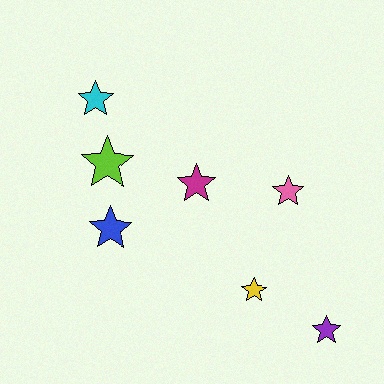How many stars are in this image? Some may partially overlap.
There are 7 stars.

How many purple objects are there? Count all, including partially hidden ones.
There is 1 purple object.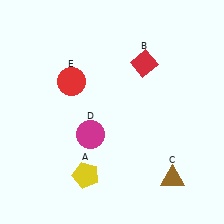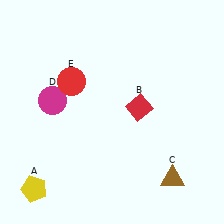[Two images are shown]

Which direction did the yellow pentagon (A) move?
The yellow pentagon (A) moved left.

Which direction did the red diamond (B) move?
The red diamond (B) moved down.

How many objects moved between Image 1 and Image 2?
3 objects moved between the two images.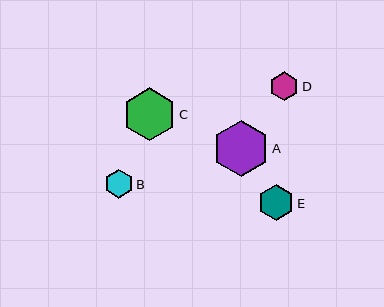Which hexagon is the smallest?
Hexagon B is the smallest with a size of approximately 28 pixels.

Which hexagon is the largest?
Hexagon A is the largest with a size of approximately 57 pixels.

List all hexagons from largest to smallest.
From largest to smallest: A, C, E, D, B.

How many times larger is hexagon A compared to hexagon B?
Hexagon A is approximately 2.0 times the size of hexagon B.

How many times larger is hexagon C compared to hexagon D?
Hexagon C is approximately 1.8 times the size of hexagon D.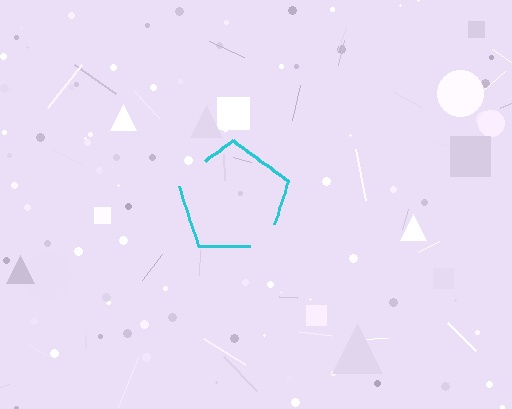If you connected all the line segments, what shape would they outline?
They would outline a pentagon.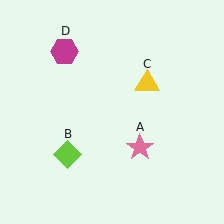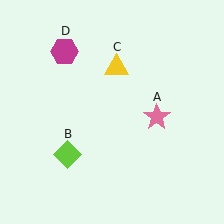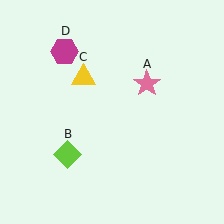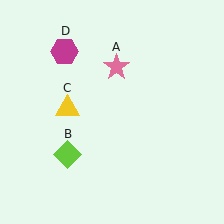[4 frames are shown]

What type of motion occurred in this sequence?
The pink star (object A), yellow triangle (object C) rotated counterclockwise around the center of the scene.